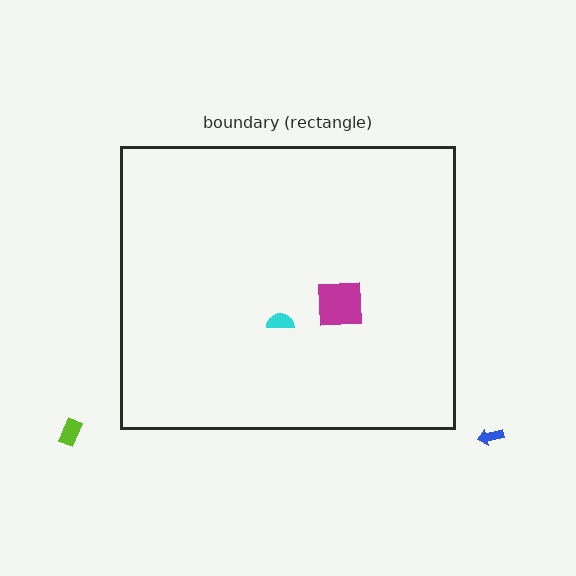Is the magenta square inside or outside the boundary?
Inside.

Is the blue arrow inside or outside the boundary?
Outside.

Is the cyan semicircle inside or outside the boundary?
Inside.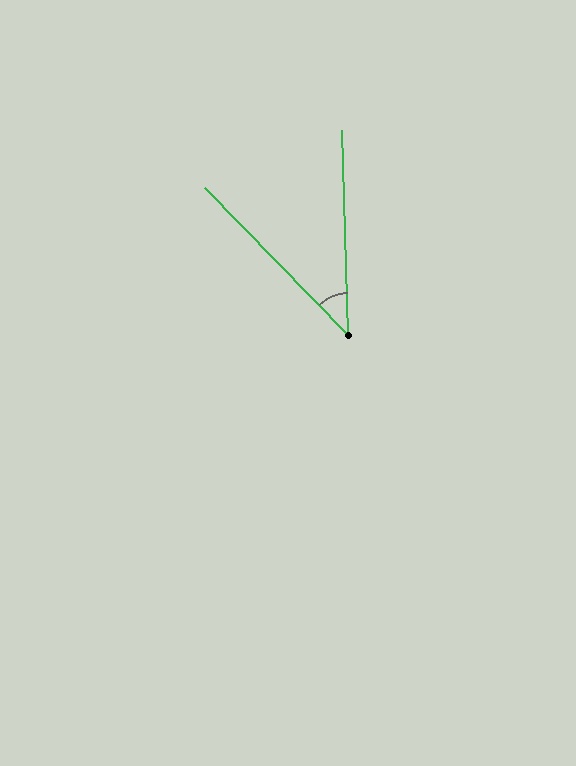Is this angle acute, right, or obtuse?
It is acute.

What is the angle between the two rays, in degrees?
Approximately 43 degrees.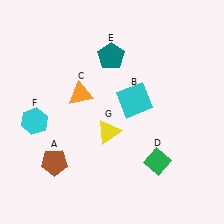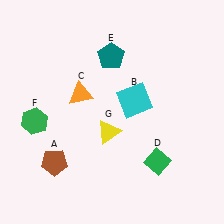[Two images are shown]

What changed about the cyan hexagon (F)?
In Image 1, F is cyan. In Image 2, it changed to green.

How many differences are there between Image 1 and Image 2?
There is 1 difference between the two images.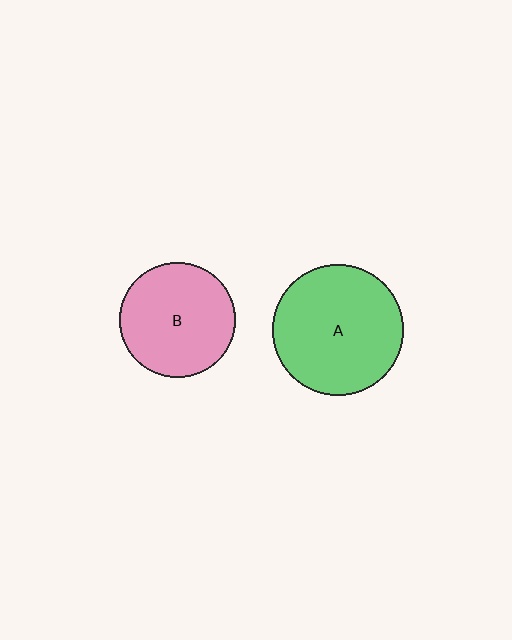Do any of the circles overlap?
No, none of the circles overlap.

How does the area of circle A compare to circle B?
Approximately 1.3 times.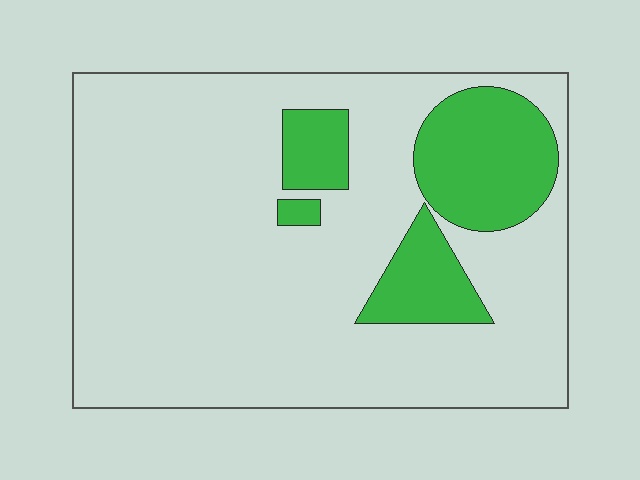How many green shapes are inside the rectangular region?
4.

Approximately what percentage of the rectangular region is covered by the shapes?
Approximately 20%.